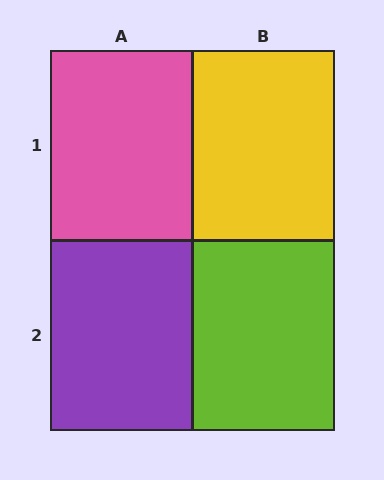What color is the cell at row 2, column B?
Lime.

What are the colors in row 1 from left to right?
Pink, yellow.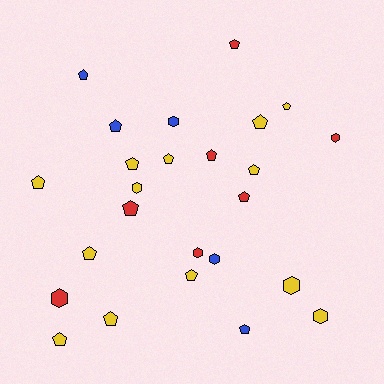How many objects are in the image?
There are 25 objects.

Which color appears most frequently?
Yellow, with 13 objects.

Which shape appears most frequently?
Pentagon, with 17 objects.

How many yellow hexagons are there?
There are 3 yellow hexagons.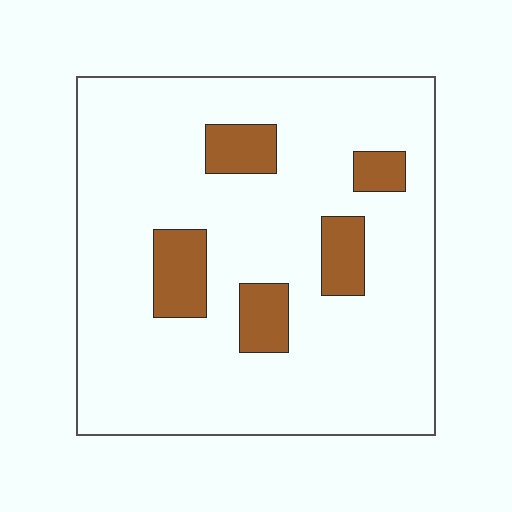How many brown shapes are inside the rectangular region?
5.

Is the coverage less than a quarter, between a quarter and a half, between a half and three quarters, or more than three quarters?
Less than a quarter.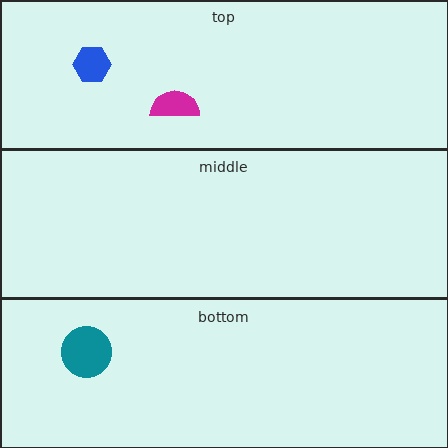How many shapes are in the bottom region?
1.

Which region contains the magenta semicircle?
The top region.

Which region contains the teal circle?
The bottom region.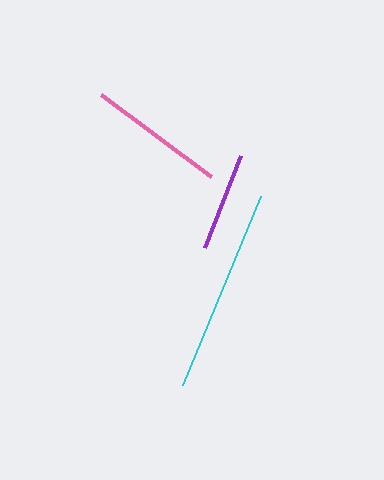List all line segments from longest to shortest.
From longest to shortest: cyan, pink, purple.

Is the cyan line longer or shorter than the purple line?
The cyan line is longer than the purple line.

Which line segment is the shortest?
The purple line is the shortest at approximately 99 pixels.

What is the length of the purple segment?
The purple segment is approximately 99 pixels long.